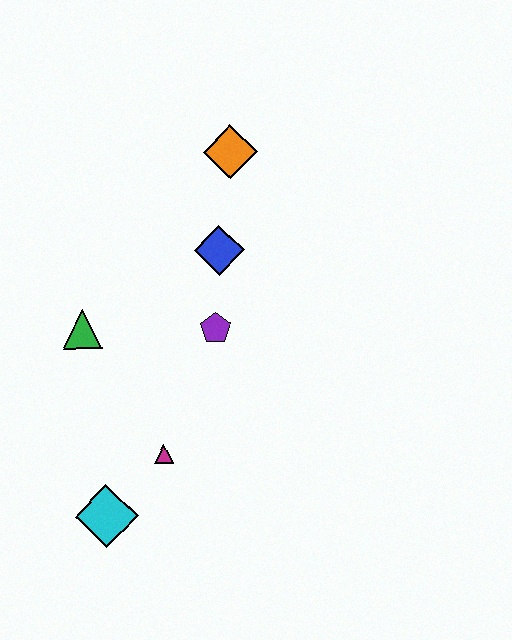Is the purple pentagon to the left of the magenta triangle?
No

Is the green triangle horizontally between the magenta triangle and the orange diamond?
No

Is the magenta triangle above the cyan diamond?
Yes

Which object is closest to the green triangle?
The purple pentagon is closest to the green triangle.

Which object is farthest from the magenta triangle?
The orange diamond is farthest from the magenta triangle.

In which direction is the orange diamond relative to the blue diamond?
The orange diamond is above the blue diamond.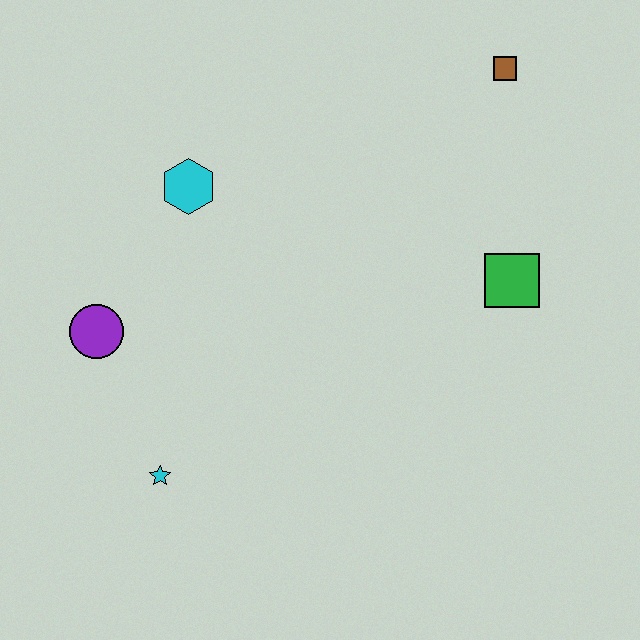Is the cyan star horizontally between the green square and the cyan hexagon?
No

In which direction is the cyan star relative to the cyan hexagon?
The cyan star is below the cyan hexagon.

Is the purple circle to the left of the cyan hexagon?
Yes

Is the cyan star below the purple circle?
Yes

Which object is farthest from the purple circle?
The brown square is farthest from the purple circle.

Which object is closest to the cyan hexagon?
The purple circle is closest to the cyan hexagon.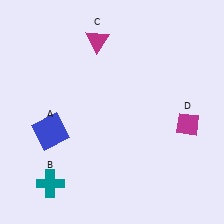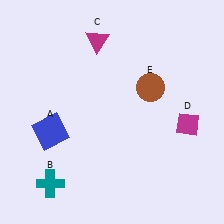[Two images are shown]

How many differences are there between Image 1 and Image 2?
There is 1 difference between the two images.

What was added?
A brown circle (E) was added in Image 2.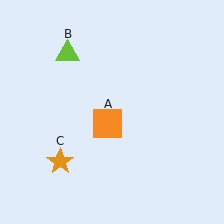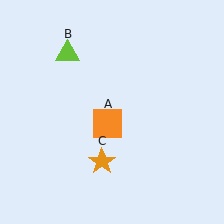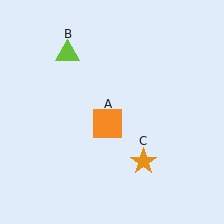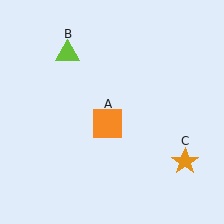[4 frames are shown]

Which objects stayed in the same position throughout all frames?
Orange square (object A) and lime triangle (object B) remained stationary.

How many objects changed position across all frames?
1 object changed position: orange star (object C).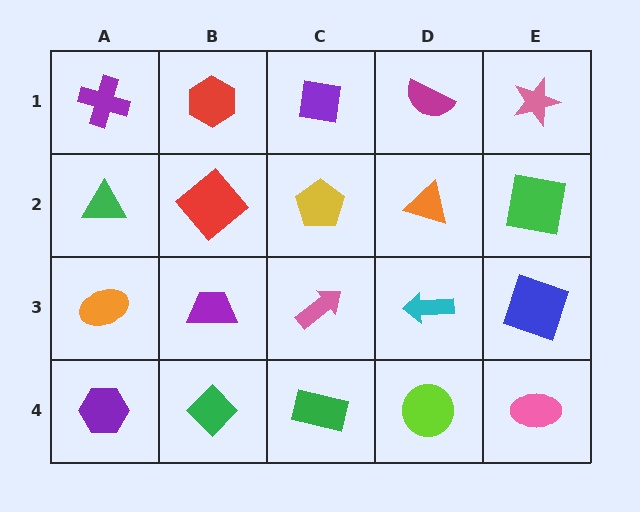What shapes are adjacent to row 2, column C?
A purple square (row 1, column C), a pink arrow (row 3, column C), a red diamond (row 2, column B), an orange triangle (row 2, column D).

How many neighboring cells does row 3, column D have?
4.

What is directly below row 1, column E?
A green square.